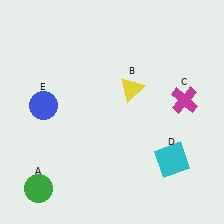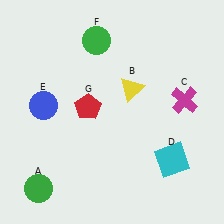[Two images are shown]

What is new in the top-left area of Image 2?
A red pentagon (G) was added in the top-left area of Image 2.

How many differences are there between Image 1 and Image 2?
There are 2 differences between the two images.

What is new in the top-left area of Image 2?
A green circle (F) was added in the top-left area of Image 2.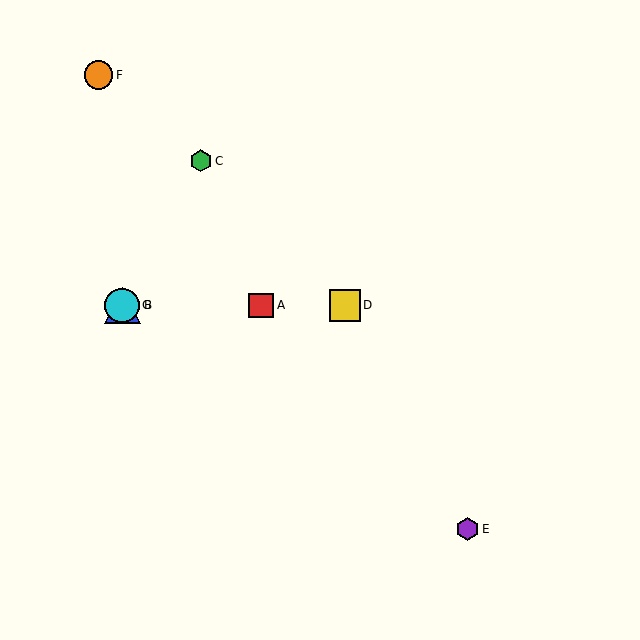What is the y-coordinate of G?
Object G is at y≈306.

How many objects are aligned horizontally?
4 objects (A, B, D, G) are aligned horizontally.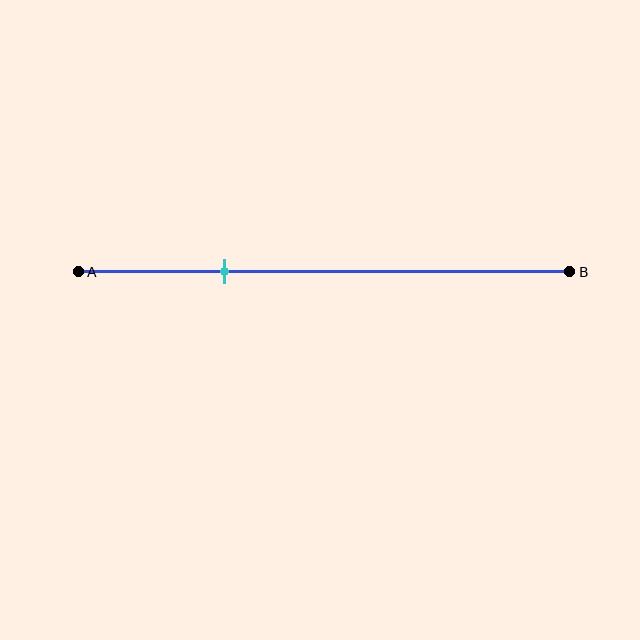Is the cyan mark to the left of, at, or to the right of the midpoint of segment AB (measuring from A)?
The cyan mark is to the left of the midpoint of segment AB.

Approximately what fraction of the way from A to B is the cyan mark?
The cyan mark is approximately 30% of the way from A to B.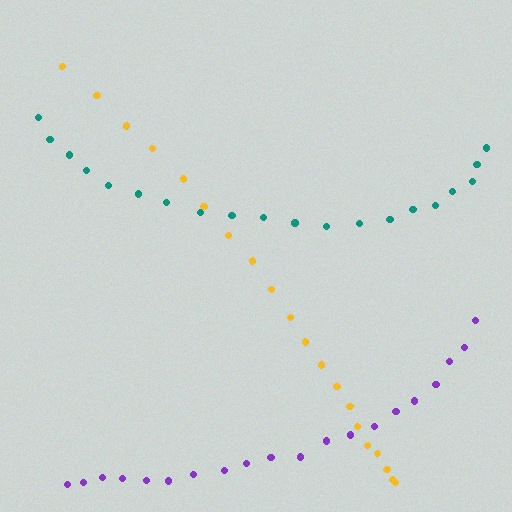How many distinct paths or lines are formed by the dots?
There are 3 distinct paths.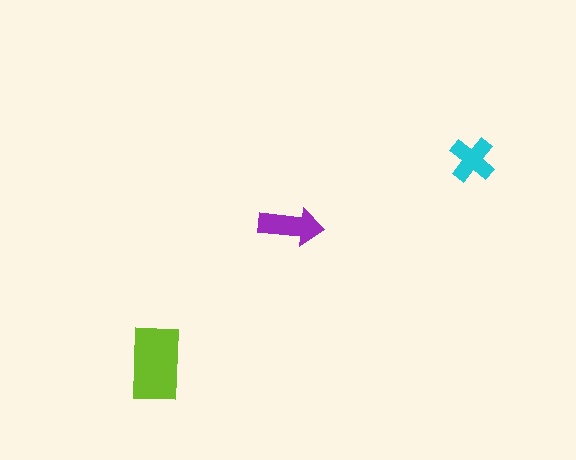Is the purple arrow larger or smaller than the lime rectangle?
Smaller.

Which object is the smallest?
The cyan cross.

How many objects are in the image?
There are 3 objects in the image.